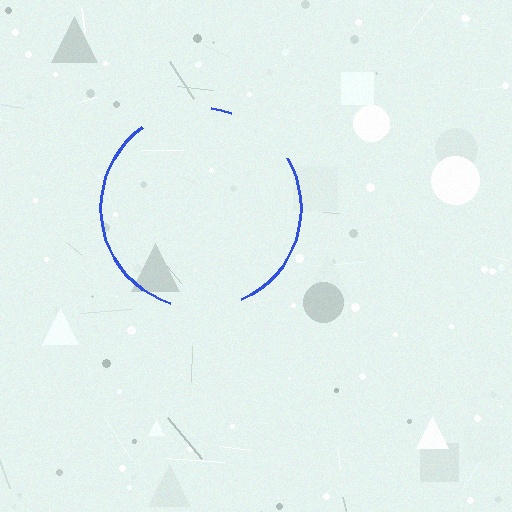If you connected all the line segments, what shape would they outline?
They would outline a circle.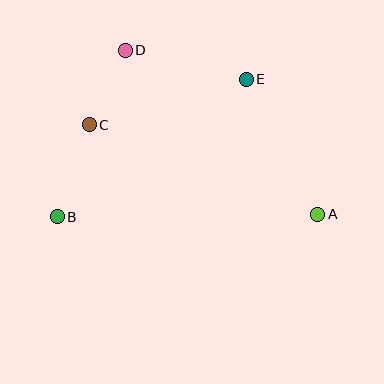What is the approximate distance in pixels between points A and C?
The distance between A and C is approximately 246 pixels.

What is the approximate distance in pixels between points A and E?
The distance between A and E is approximately 153 pixels.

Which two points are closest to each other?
Points C and D are closest to each other.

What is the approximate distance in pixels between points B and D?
The distance between B and D is approximately 180 pixels.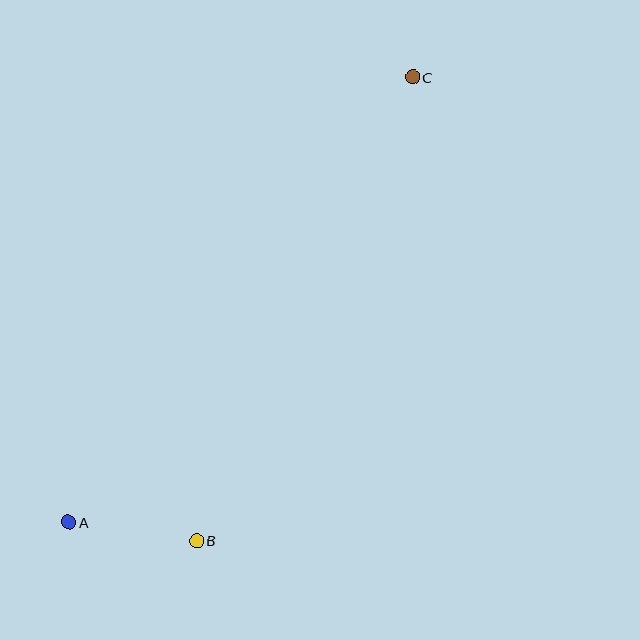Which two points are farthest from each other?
Points A and C are farthest from each other.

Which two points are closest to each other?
Points A and B are closest to each other.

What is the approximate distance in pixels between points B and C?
The distance between B and C is approximately 512 pixels.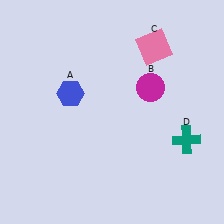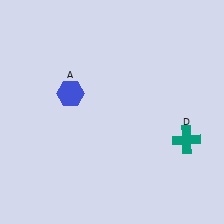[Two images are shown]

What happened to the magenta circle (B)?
The magenta circle (B) was removed in Image 2. It was in the top-right area of Image 1.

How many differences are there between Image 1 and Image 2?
There are 2 differences between the two images.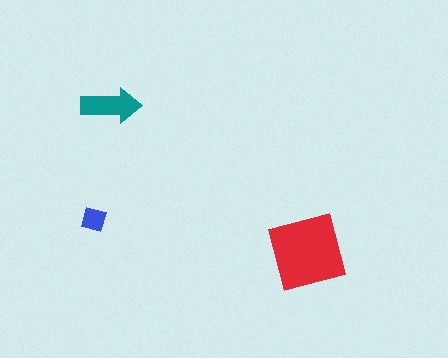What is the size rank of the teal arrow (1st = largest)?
2nd.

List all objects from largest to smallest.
The red square, the teal arrow, the blue diamond.